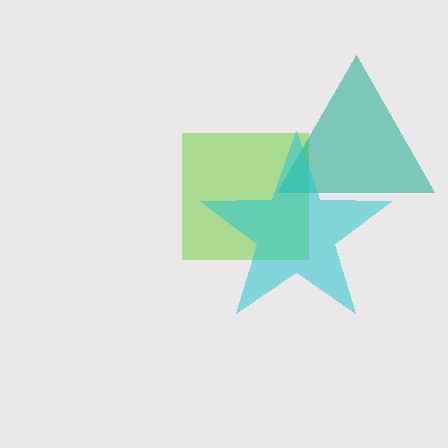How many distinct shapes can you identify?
There are 3 distinct shapes: a lime square, a teal triangle, a cyan star.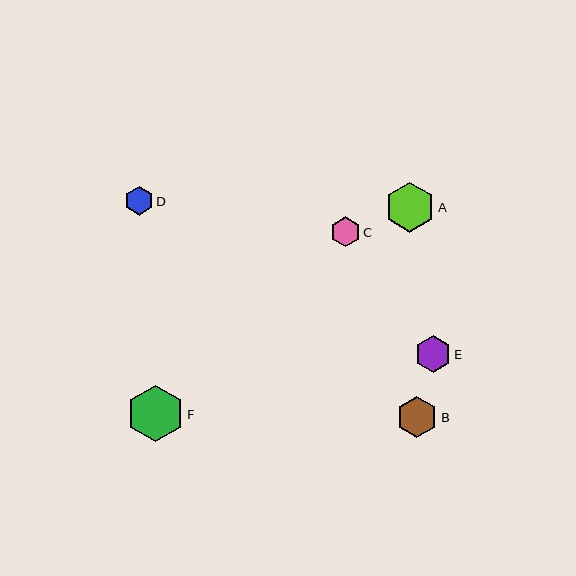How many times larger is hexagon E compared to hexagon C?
Hexagon E is approximately 1.2 times the size of hexagon C.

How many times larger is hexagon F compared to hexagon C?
Hexagon F is approximately 1.9 times the size of hexagon C.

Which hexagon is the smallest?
Hexagon D is the smallest with a size of approximately 28 pixels.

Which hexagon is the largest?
Hexagon F is the largest with a size of approximately 57 pixels.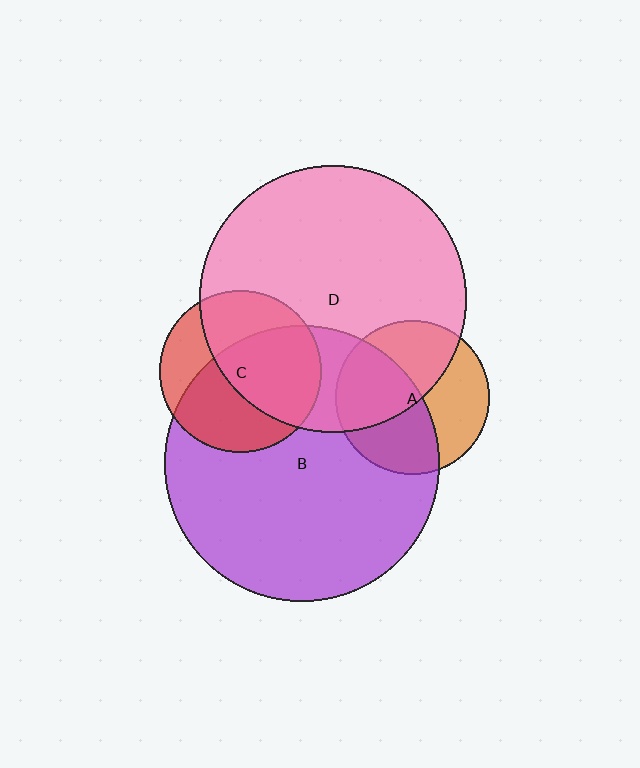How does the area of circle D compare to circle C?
Approximately 2.7 times.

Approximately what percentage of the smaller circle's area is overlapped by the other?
Approximately 50%.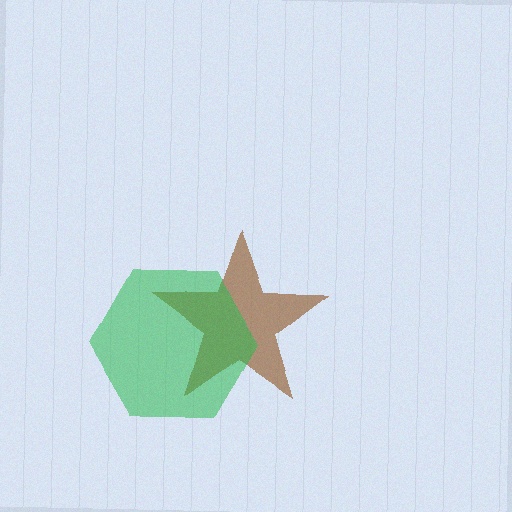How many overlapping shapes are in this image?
There are 2 overlapping shapes in the image.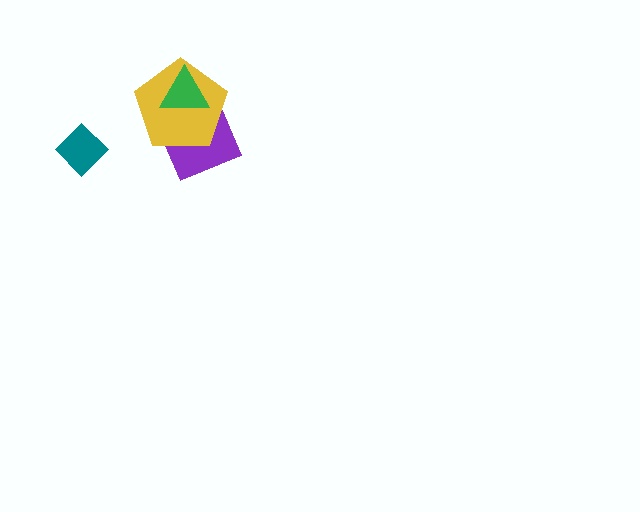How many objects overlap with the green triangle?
2 objects overlap with the green triangle.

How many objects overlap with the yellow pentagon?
2 objects overlap with the yellow pentagon.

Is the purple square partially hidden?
Yes, it is partially covered by another shape.